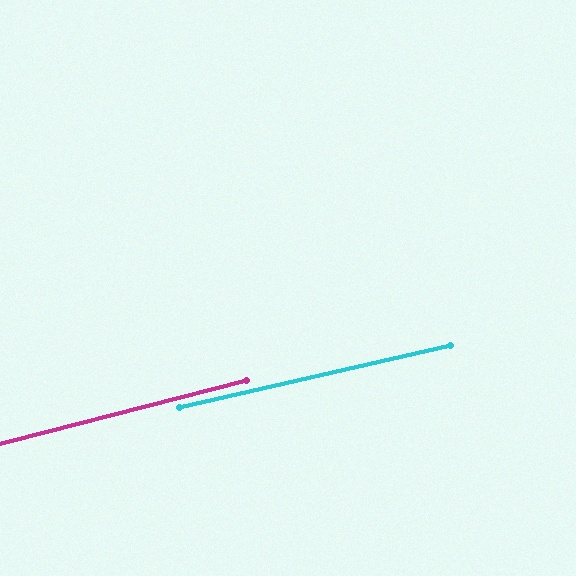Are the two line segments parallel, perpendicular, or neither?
Parallel — their directions differ by only 1.5°.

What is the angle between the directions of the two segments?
Approximately 1 degree.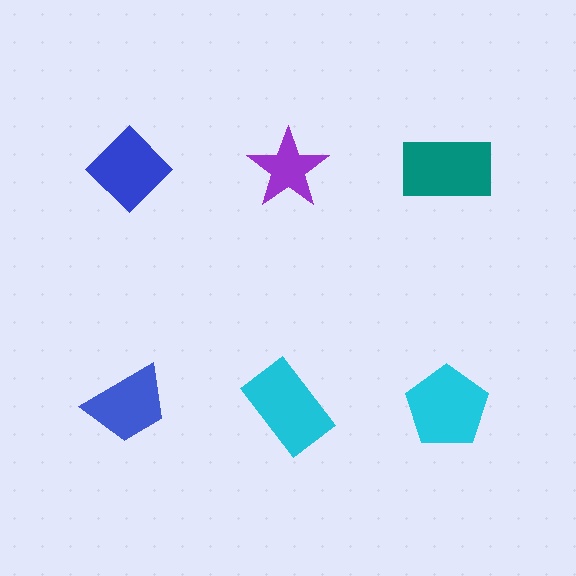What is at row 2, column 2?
A cyan rectangle.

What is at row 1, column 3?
A teal rectangle.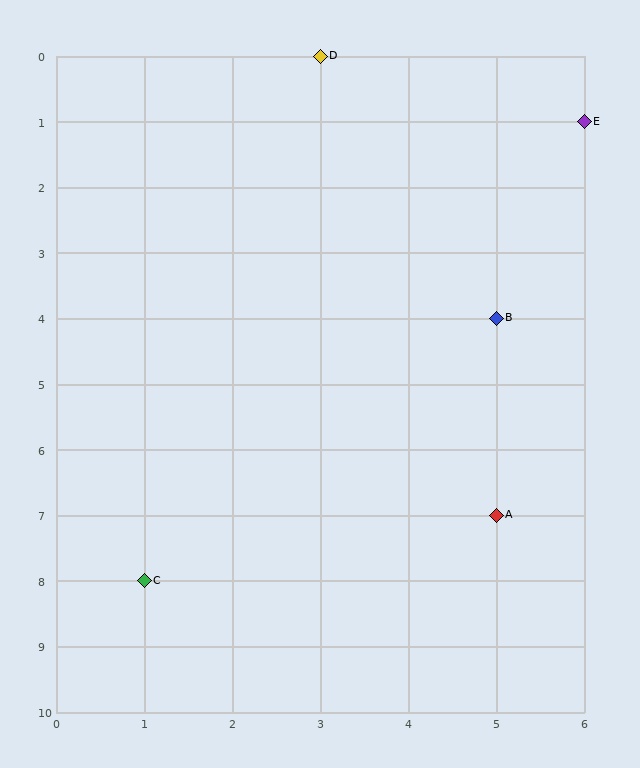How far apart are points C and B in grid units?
Points C and B are 4 columns and 4 rows apart (about 5.7 grid units diagonally).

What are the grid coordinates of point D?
Point D is at grid coordinates (3, 0).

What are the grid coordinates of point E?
Point E is at grid coordinates (6, 1).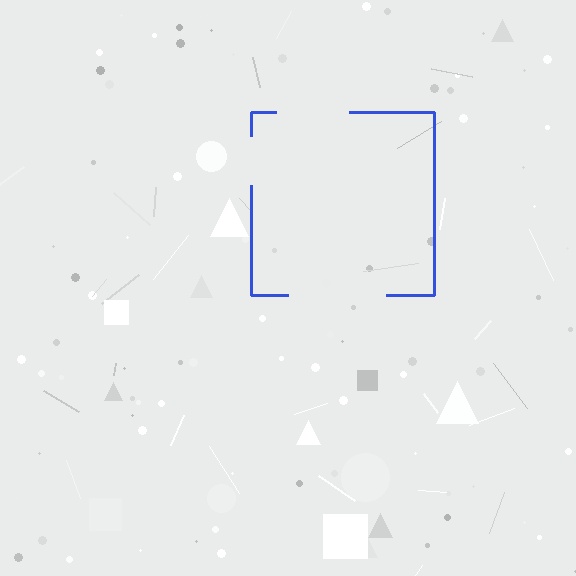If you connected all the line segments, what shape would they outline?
They would outline a square.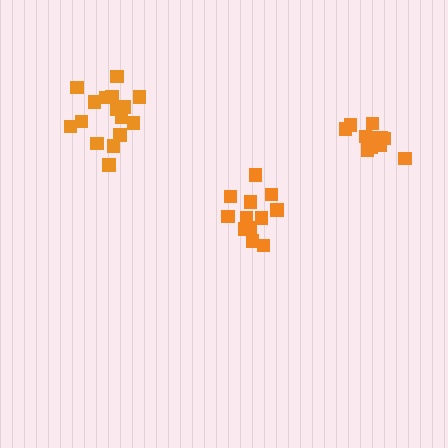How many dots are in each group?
Group 1: 16 dots, Group 2: 12 dots, Group 3: 11 dots (39 total).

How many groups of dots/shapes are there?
There are 3 groups.